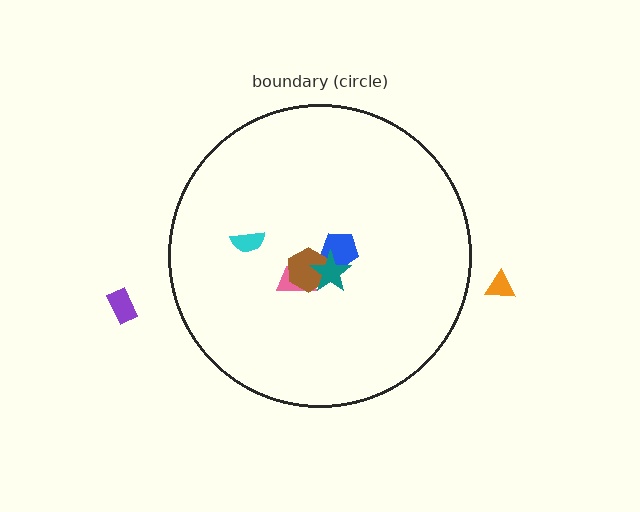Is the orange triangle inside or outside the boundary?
Outside.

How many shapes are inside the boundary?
5 inside, 2 outside.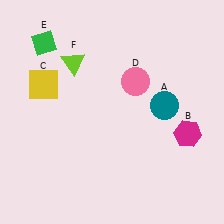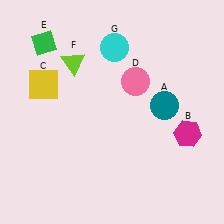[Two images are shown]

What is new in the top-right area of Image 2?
A cyan circle (G) was added in the top-right area of Image 2.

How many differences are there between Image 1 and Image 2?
There is 1 difference between the two images.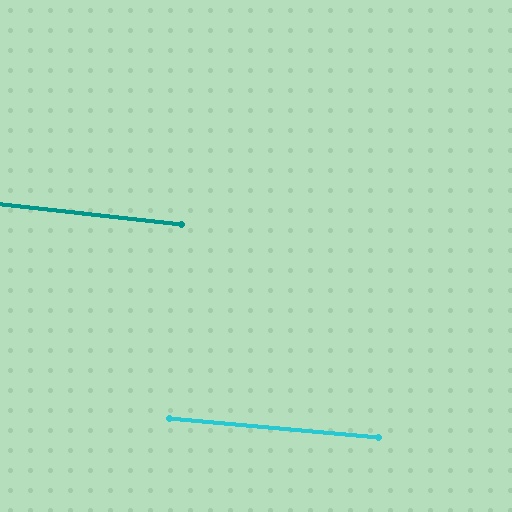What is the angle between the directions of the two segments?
Approximately 1 degree.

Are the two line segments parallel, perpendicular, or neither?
Parallel — their directions differ by only 1.2°.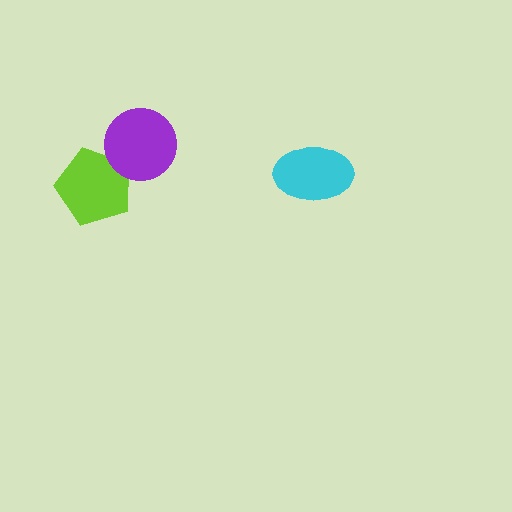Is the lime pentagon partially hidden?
Yes, it is partially covered by another shape.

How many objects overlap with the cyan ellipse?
0 objects overlap with the cyan ellipse.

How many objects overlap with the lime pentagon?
1 object overlaps with the lime pentagon.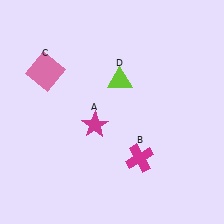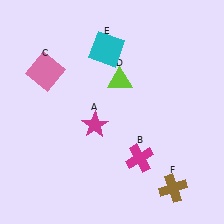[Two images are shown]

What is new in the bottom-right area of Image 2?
A brown cross (F) was added in the bottom-right area of Image 2.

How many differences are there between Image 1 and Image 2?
There are 2 differences between the two images.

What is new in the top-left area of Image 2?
A cyan square (E) was added in the top-left area of Image 2.